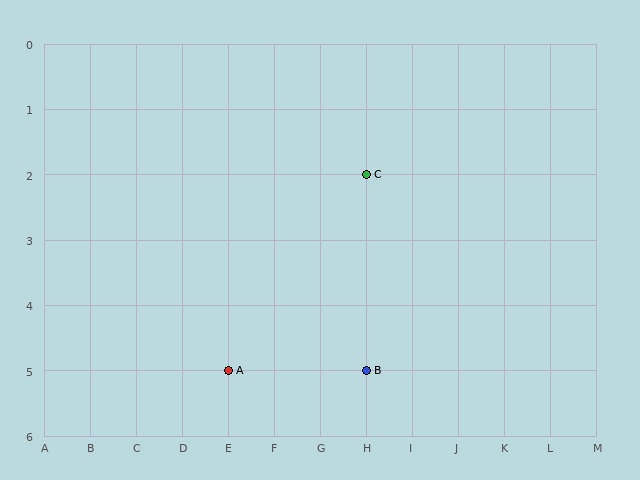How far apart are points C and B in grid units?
Points C and B are 3 rows apart.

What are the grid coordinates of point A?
Point A is at grid coordinates (E, 5).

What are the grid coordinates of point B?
Point B is at grid coordinates (H, 5).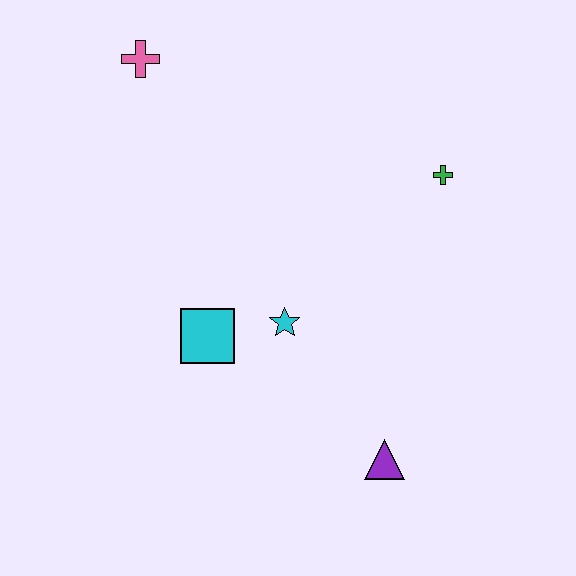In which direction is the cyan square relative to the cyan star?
The cyan square is to the left of the cyan star.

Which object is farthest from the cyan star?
The pink cross is farthest from the cyan star.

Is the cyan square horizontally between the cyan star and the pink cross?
Yes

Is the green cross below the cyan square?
No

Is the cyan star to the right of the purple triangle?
No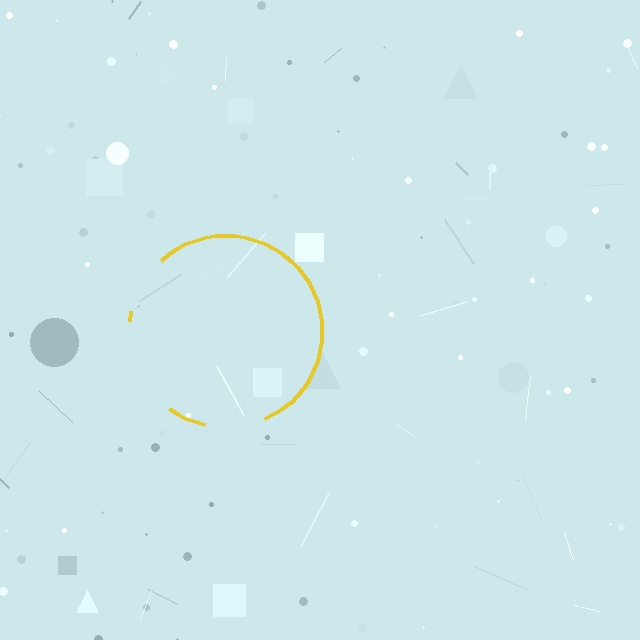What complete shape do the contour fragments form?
The contour fragments form a circle.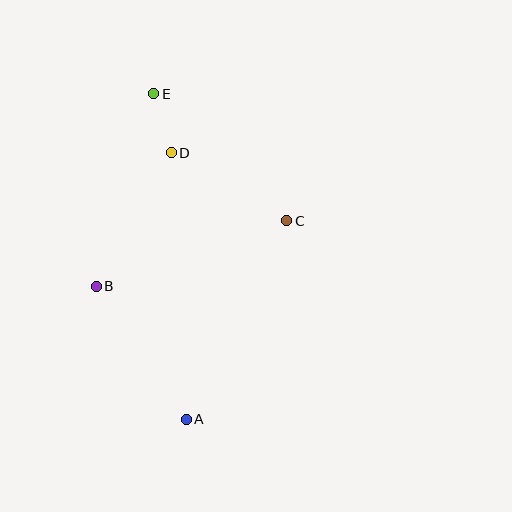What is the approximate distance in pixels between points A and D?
The distance between A and D is approximately 267 pixels.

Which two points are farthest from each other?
Points A and E are farthest from each other.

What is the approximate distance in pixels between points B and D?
The distance between B and D is approximately 153 pixels.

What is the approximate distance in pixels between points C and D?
The distance between C and D is approximately 134 pixels.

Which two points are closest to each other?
Points D and E are closest to each other.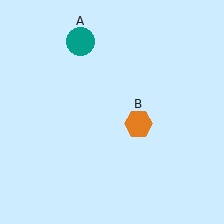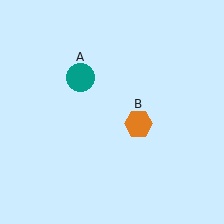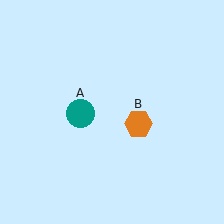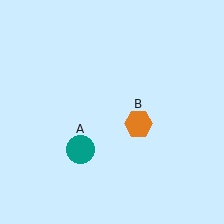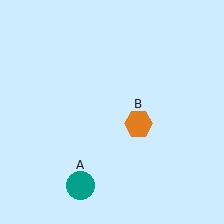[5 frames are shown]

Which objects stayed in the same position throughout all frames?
Orange hexagon (object B) remained stationary.